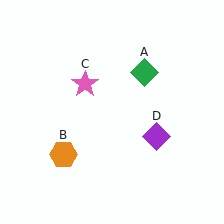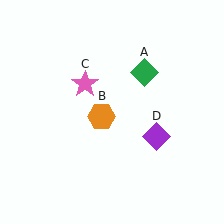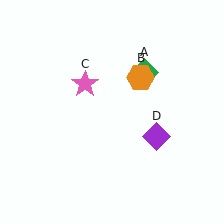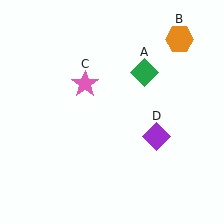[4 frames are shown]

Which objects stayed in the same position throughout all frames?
Green diamond (object A) and pink star (object C) and purple diamond (object D) remained stationary.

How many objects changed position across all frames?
1 object changed position: orange hexagon (object B).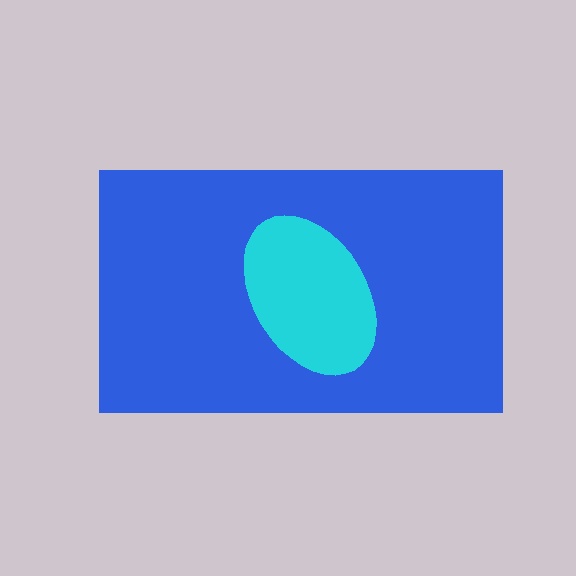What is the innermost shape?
The cyan ellipse.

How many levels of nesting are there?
2.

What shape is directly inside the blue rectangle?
The cyan ellipse.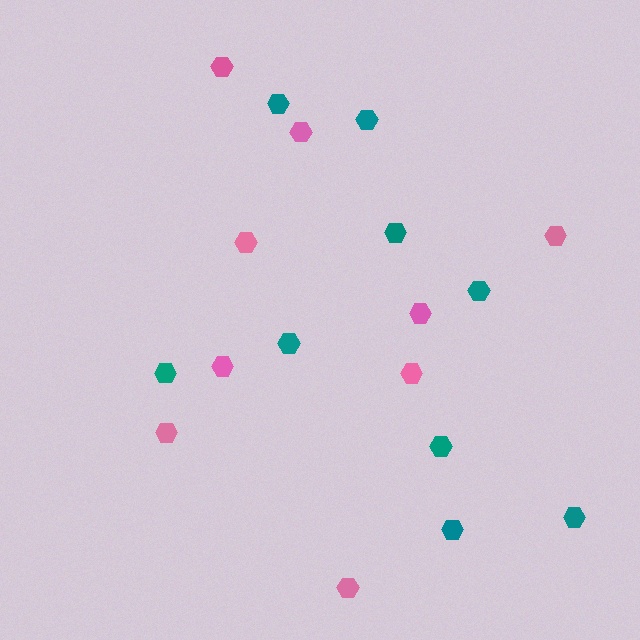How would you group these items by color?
There are 2 groups: one group of pink hexagons (9) and one group of teal hexagons (9).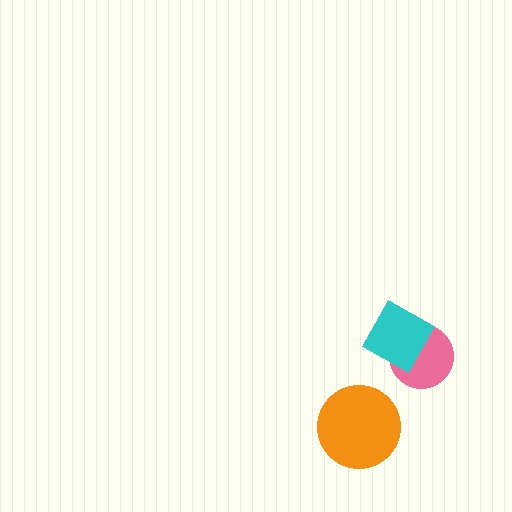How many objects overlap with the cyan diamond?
1 object overlaps with the cyan diamond.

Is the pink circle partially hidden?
Yes, it is partially covered by another shape.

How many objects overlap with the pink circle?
1 object overlaps with the pink circle.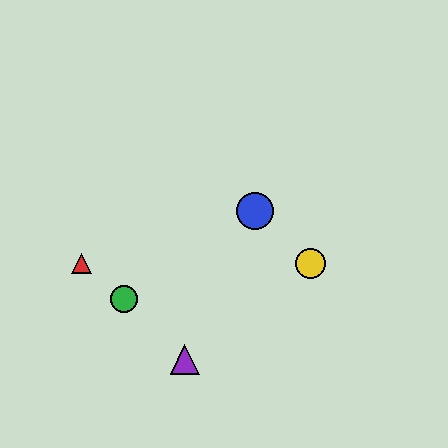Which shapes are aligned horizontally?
The red triangle, the yellow circle are aligned horizontally.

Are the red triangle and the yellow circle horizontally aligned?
Yes, both are at y≈264.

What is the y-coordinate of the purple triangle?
The purple triangle is at y≈360.